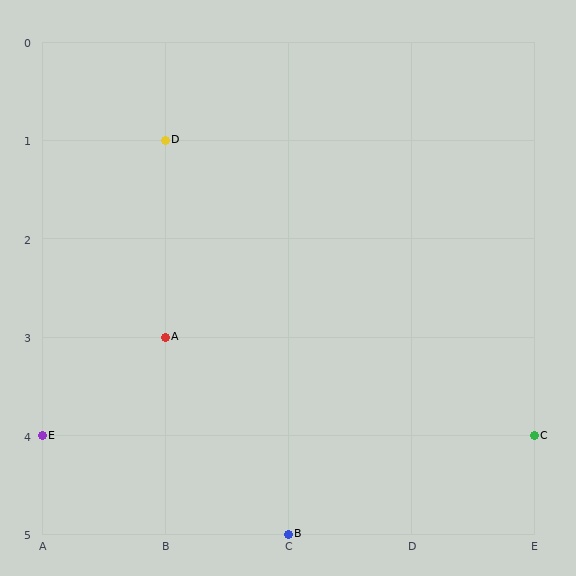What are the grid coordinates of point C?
Point C is at grid coordinates (E, 4).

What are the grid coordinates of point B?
Point B is at grid coordinates (C, 5).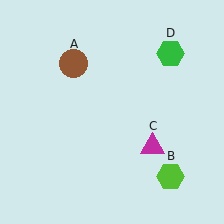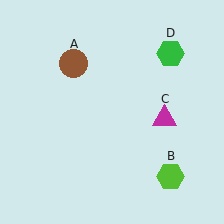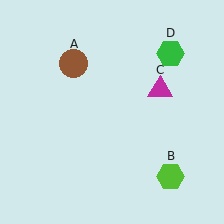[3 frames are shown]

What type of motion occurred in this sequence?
The magenta triangle (object C) rotated counterclockwise around the center of the scene.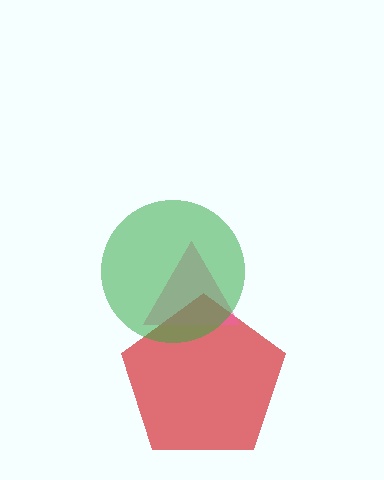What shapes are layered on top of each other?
The layered shapes are: a red pentagon, a pink triangle, a green circle.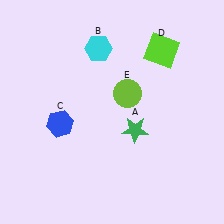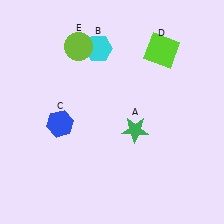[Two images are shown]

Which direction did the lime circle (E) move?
The lime circle (E) moved left.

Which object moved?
The lime circle (E) moved left.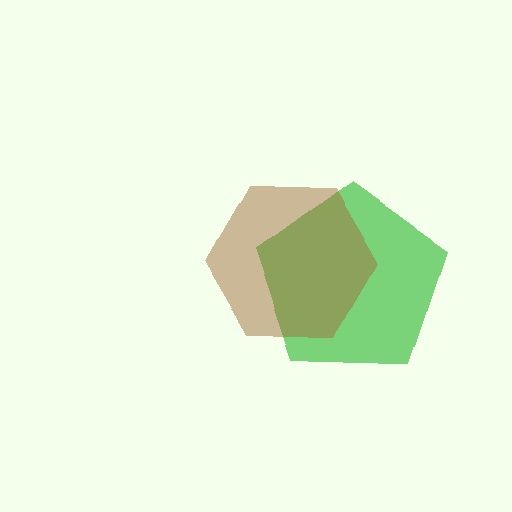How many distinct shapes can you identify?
There are 2 distinct shapes: a green pentagon, a brown hexagon.